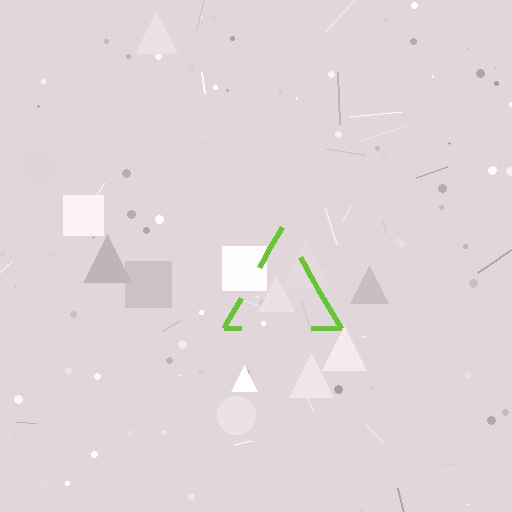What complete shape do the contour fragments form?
The contour fragments form a triangle.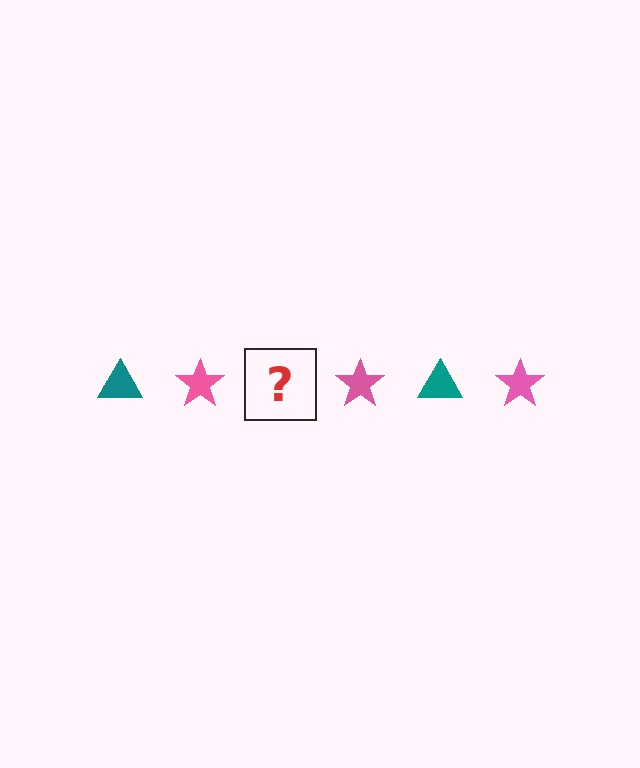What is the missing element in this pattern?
The missing element is a teal triangle.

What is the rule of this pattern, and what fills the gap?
The rule is that the pattern alternates between teal triangle and pink star. The gap should be filled with a teal triangle.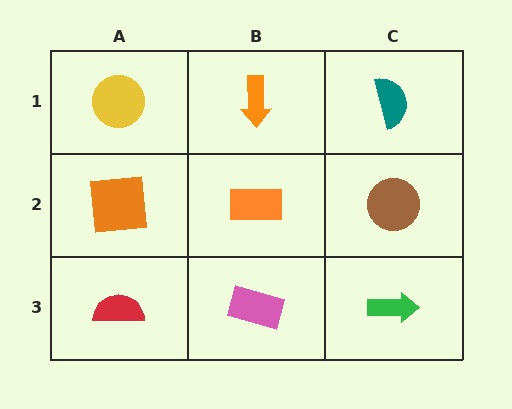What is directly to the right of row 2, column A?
An orange rectangle.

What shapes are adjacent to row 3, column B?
An orange rectangle (row 2, column B), a red semicircle (row 3, column A), a green arrow (row 3, column C).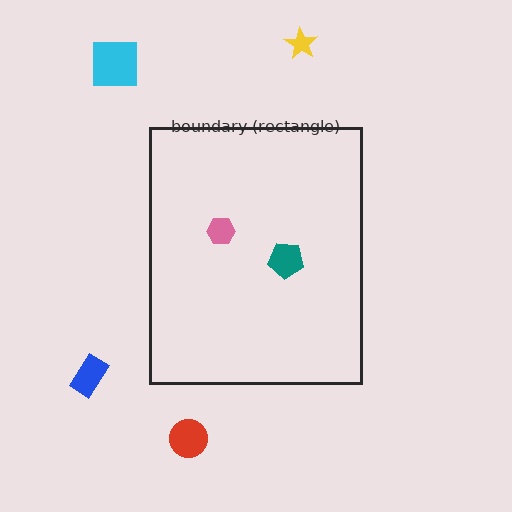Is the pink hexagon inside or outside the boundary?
Inside.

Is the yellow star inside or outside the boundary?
Outside.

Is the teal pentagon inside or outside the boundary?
Inside.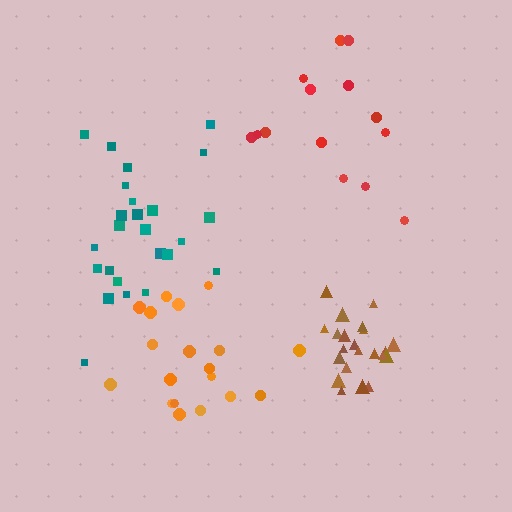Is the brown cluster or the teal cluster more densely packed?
Brown.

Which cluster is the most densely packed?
Brown.